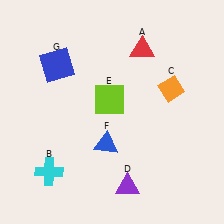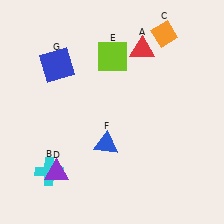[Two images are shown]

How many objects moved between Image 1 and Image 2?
3 objects moved between the two images.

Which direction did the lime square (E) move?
The lime square (E) moved up.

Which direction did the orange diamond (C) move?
The orange diamond (C) moved up.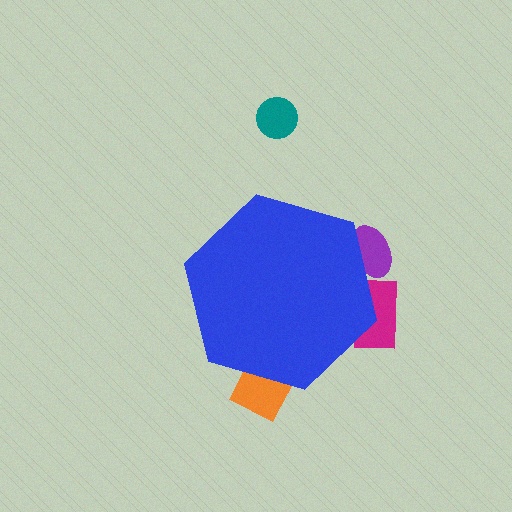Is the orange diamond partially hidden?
Yes, the orange diamond is partially hidden behind the blue hexagon.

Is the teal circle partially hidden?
No, the teal circle is fully visible.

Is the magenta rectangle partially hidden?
Yes, the magenta rectangle is partially hidden behind the blue hexagon.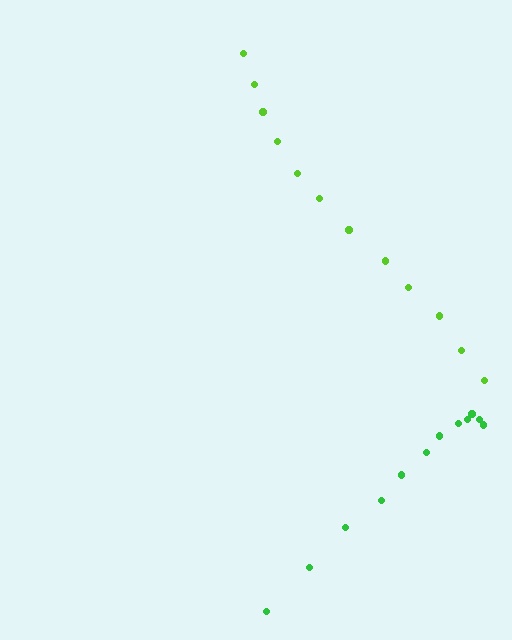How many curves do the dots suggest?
There are 2 distinct paths.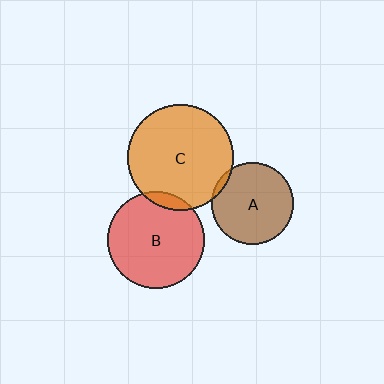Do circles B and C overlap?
Yes.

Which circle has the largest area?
Circle C (orange).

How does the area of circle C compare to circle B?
Approximately 1.2 times.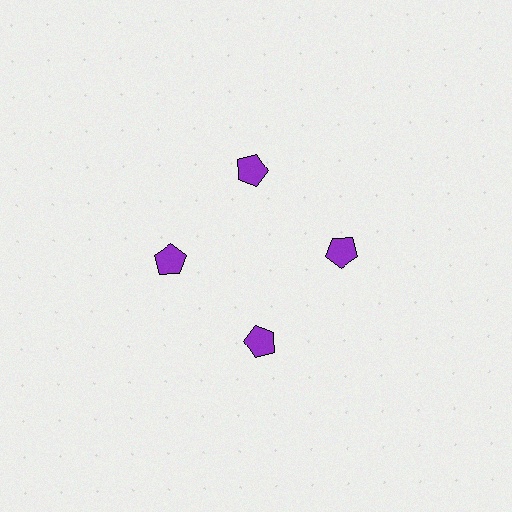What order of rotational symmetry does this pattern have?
This pattern has 4-fold rotational symmetry.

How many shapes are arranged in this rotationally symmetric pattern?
There are 4 shapes, arranged in 4 groups of 1.